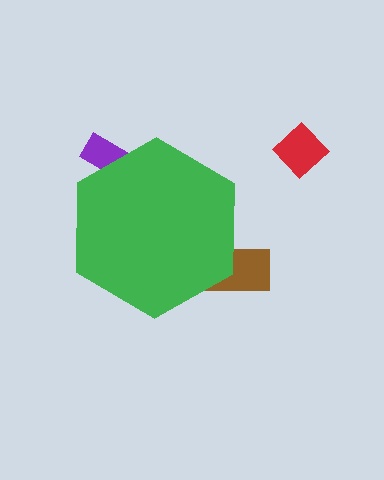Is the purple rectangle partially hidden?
Yes, the purple rectangle is partially hidden behind the green hexagon.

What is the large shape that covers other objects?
A green hexagon.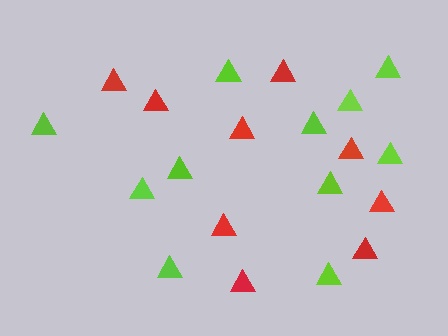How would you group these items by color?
There are 2 groups: one group of red triangles (9) and one group of lime triangles (11).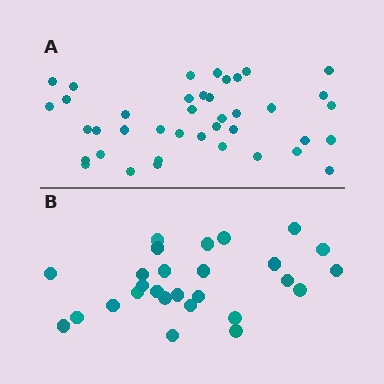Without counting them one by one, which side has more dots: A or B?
Region A (the top region) has more dots.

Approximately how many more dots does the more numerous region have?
Region A has approximately 15 more dots than region B.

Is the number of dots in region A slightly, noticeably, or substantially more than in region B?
Region A has substantially more. The ratio is roughly 1.5 to 1.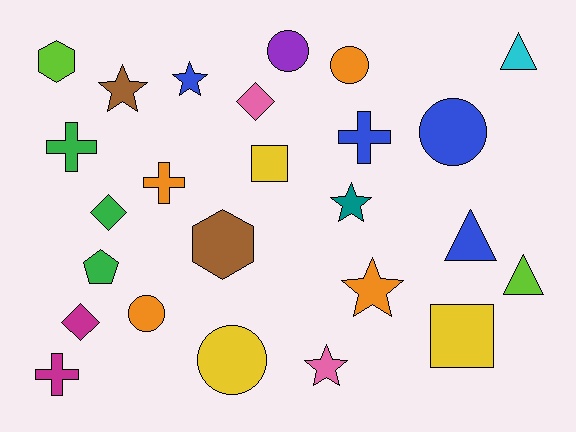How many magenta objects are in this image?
There are 2 magenta objects.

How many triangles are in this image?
There are 3 triangles.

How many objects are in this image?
There are 25 objects.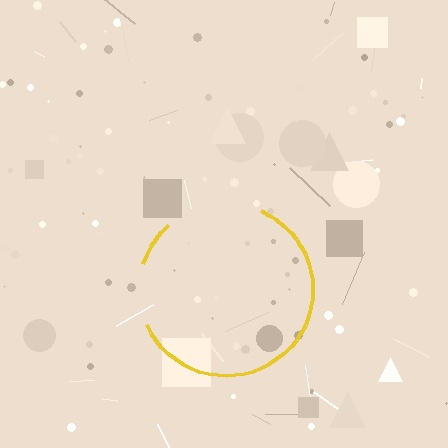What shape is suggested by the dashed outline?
The dashed outline suggests a circle.